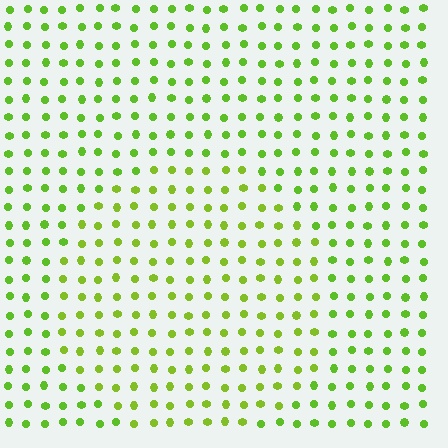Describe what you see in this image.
The image is filled with small lime elements in a uniform arrangement. A circle-shaped region is visible where the elements are tinted to a slightly different hue, forming a subtle color boundary.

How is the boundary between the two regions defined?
The boundary is defined purely by a slight shift in hue (about 15 degrees). Spacing, size, and orientation are identical on both sides.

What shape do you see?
I see a circle.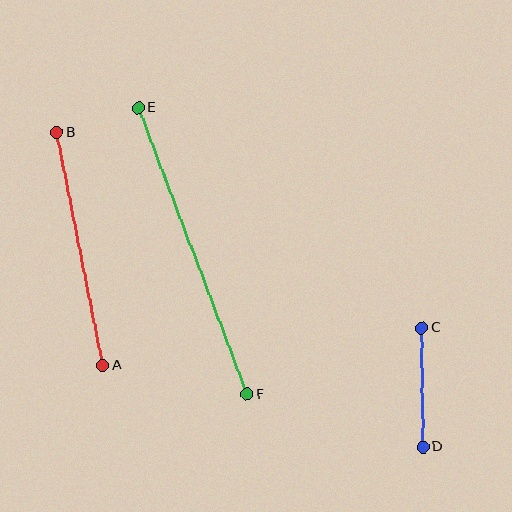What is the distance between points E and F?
The distance is approximately 306 pixels.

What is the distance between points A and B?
The distance is approximately 238 pixels.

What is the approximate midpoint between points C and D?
The midpoint is at approximately (422, 388) pixels.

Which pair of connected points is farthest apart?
Points E and F are farthest apart.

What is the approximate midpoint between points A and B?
The midpoint is at approximately (80, 249) pixels.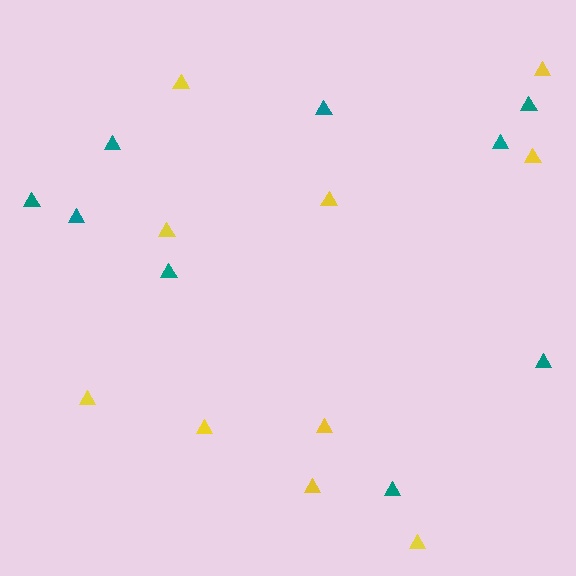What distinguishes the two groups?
There are 2 groups: one group of teal triangles (9) and one group of yellow triangles (10).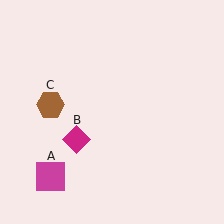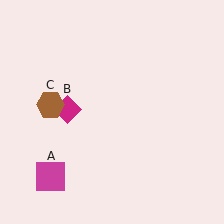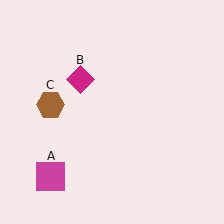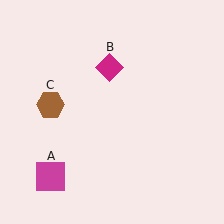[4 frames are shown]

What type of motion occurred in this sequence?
The magenta diamond (object B) rotated clockwise around the center of the scene.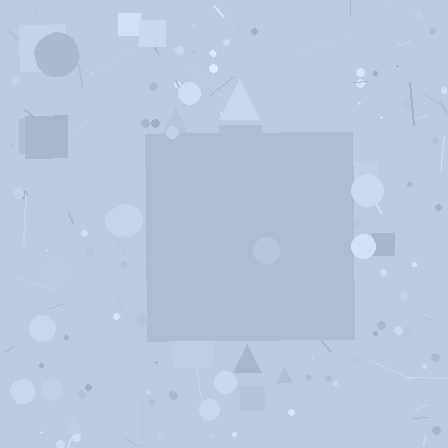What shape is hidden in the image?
A square is hidden in the image.